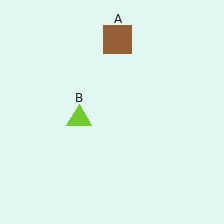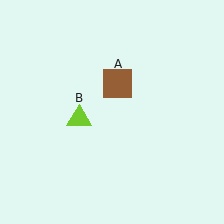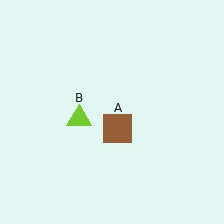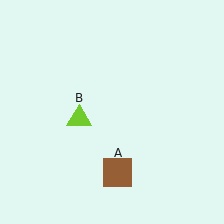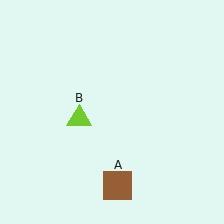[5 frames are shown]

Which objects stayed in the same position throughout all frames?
Lime triangle (object B) remained stationary.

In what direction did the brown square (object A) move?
The brown square (object A) moved down.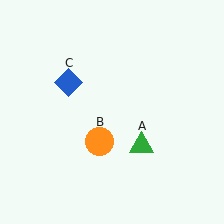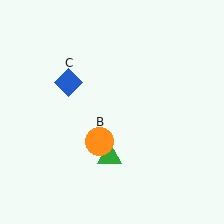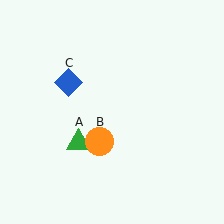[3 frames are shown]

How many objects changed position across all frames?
1 object changed position: green triangle (object A).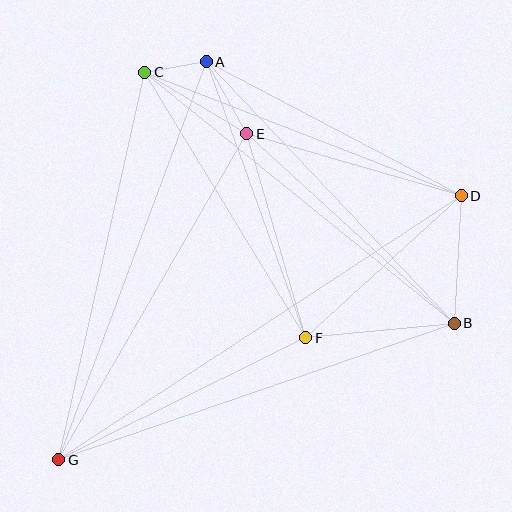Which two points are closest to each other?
Points A and C are closest to each other.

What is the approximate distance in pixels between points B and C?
The distance between B and C is approximately 398 pixels.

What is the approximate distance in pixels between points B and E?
The distance between B and E is approximately 281 pixels.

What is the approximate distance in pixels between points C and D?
The distance between C and D is approximately 340 pixels.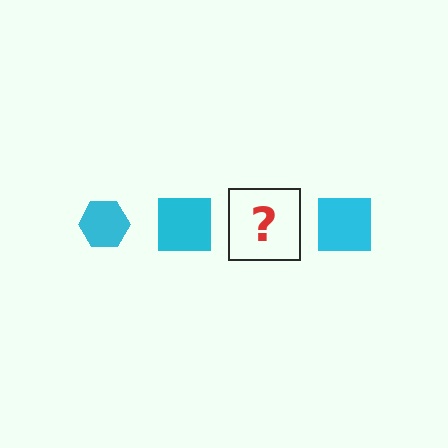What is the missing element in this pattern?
The missing element is a cyan hexagon.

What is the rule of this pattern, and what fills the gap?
The rule is that the pattern cycles through hexagon, square shapes in cyan. The gap should be filled with a cyan hexagon.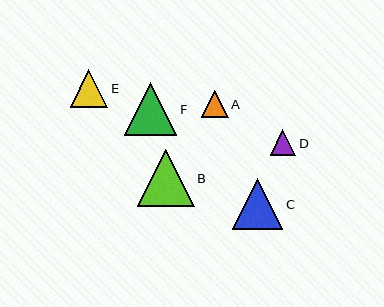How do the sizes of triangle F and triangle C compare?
Triangle F and triangle C are approximately the same size.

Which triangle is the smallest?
Triangle D is the smallest with a size of approximately 26 pixels.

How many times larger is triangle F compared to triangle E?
Triangle F is approximately 1.4 times the size of triangle E.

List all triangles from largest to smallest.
From largest to smallest: B, F, C, E, A, D.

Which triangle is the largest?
Triangle B is the largest with a size of approximately 57 pixels.